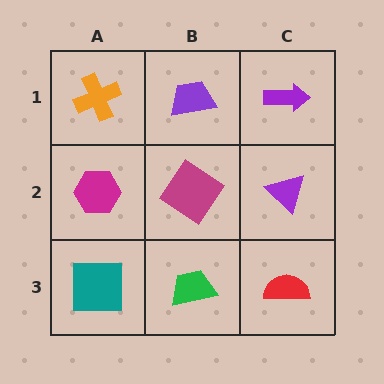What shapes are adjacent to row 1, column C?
A purple triangle (row 2, column C), a purple trapezoid (row 1, column B).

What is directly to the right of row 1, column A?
A purple trapezoid.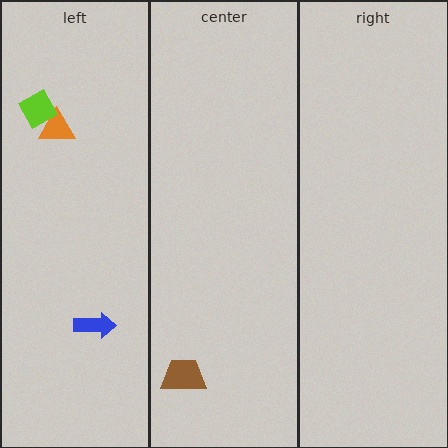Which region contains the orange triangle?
The left region.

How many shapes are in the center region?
1.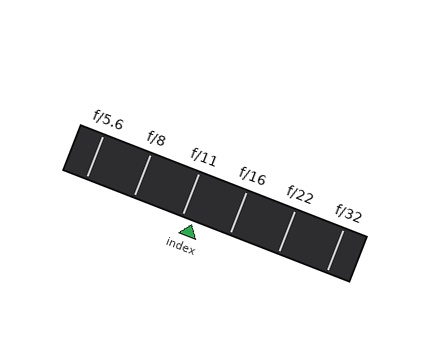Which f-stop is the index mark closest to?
The index mark is closest to f/11.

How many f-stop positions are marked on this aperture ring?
There are 6 f-stop positions marked.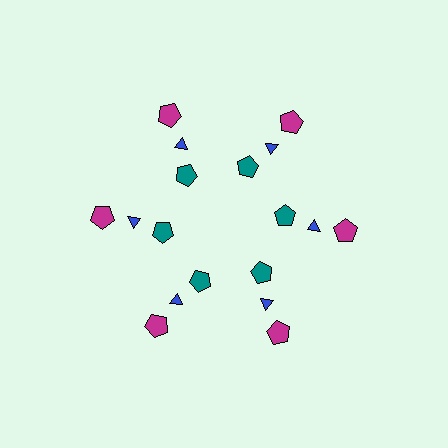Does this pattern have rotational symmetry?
Yes, this pattern has 6-fold rotational symmetry. It looks the same after rotating 60 degrees around the center.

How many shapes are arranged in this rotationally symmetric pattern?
There are 18 shapes, arranged in 6 groups of 3.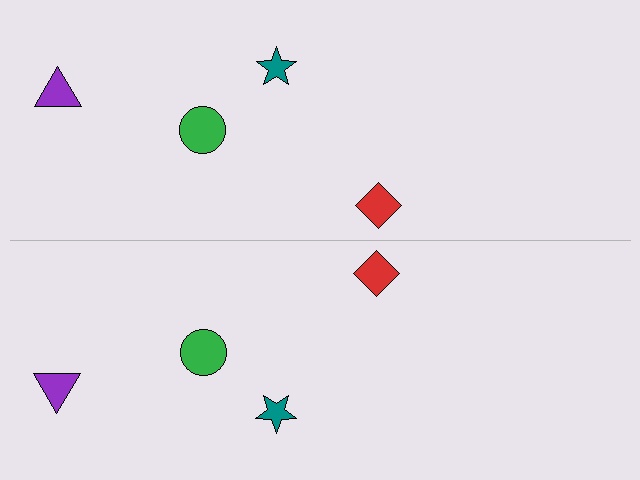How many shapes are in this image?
There are 8 shapes in this image.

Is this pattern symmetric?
Yes, this pattern has bilateral (reflection) symmetry.